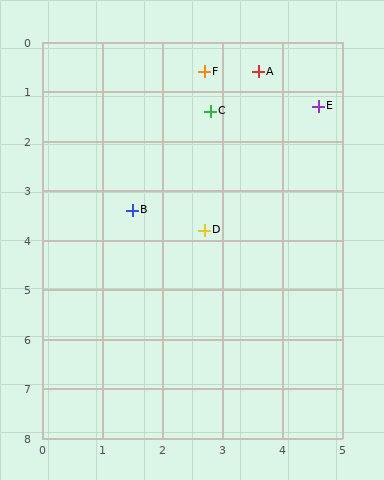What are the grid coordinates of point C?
Point C is at approximately (2.8, 1.4).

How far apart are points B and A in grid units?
Points B and A are about 3.5 grid units apart.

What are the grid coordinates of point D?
Point D is at approximately (2.7, 3.8).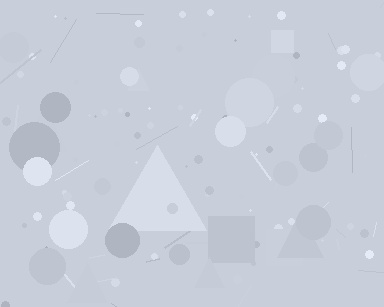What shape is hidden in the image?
A triangle is hidden in the image.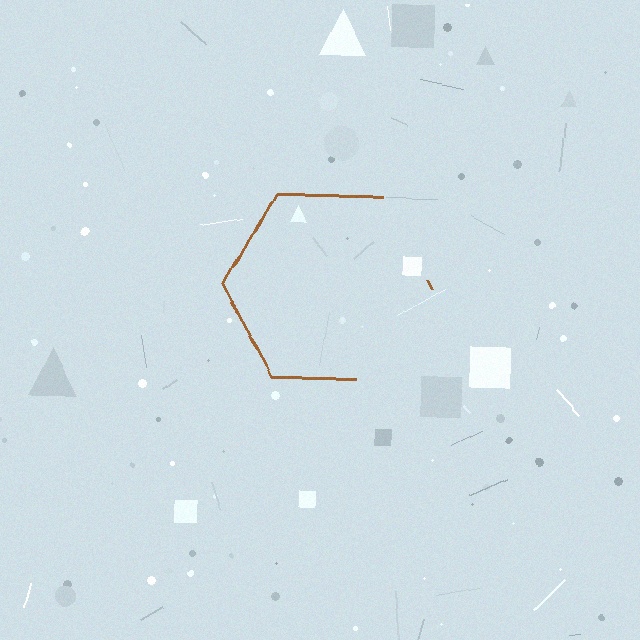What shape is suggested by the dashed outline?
The dashed outline suggests a hexagon.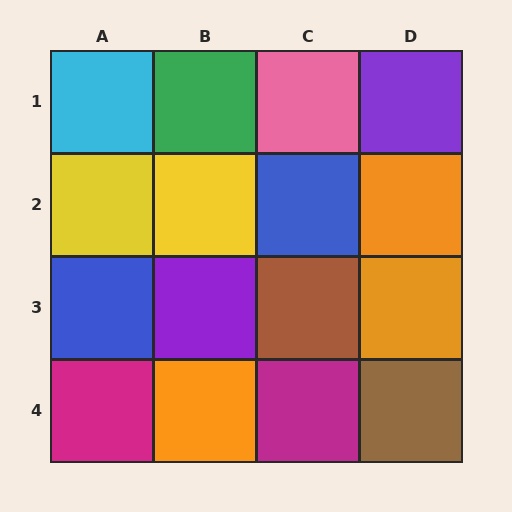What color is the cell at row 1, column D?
Purple.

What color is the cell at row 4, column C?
Magenta.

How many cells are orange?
3 cells are orange.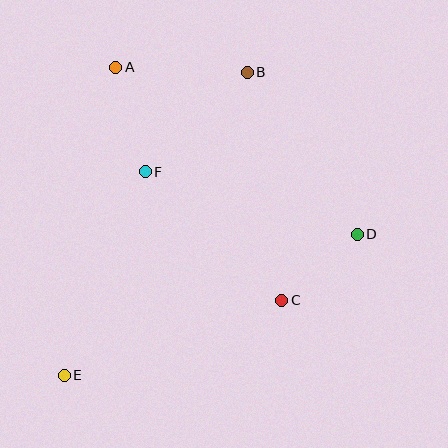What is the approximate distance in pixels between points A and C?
The distance between A and C is approximately 286 pixels.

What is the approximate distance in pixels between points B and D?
The distance between B and D is approximately 196 pixels.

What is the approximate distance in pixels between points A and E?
The distance between A and E is approximately 312 pixels.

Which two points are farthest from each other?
Points B and E are farthest from each other.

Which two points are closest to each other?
Points C and D are closest to each other.